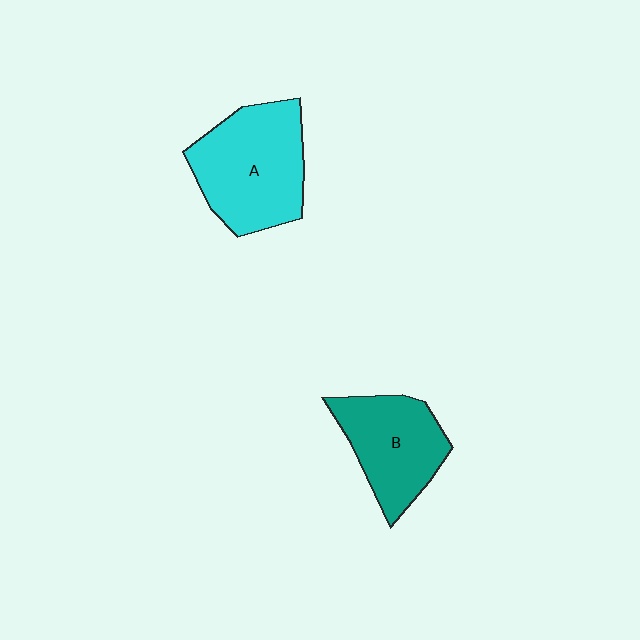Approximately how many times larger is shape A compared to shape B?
Approximately 1.3 times.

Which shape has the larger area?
Shape A (cyan).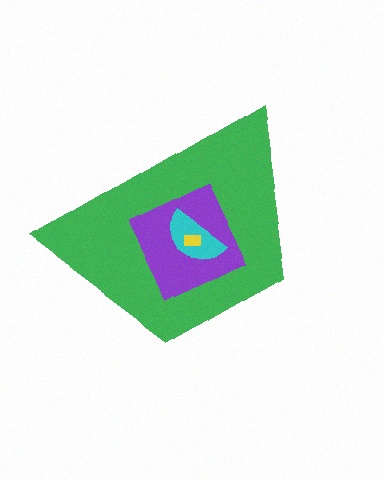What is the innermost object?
The yellow rectangle.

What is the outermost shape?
The green trapezoid.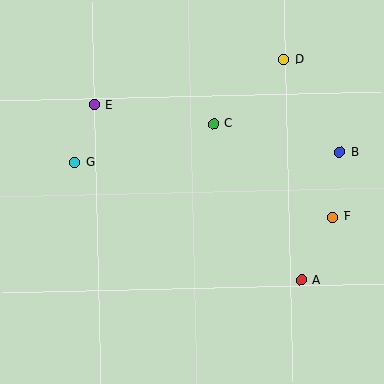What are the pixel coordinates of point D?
Point D is at (284, 60).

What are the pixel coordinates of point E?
Point E is at (94, 105).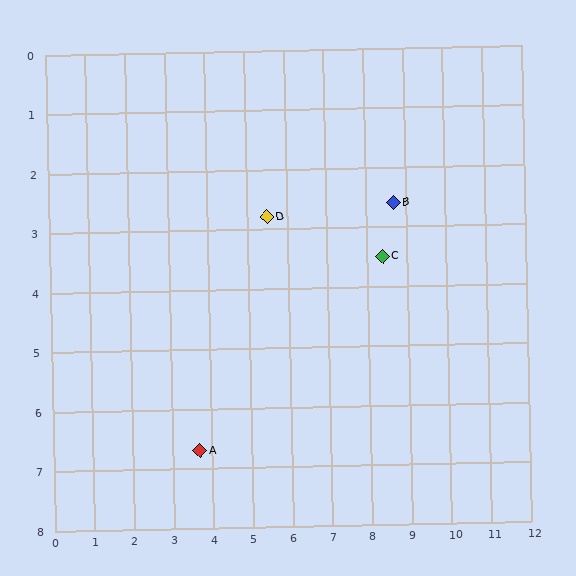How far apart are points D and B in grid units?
Points D and B are about 3.2 grid units apart.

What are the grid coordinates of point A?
Point A is at approximately (3.7, 6.7).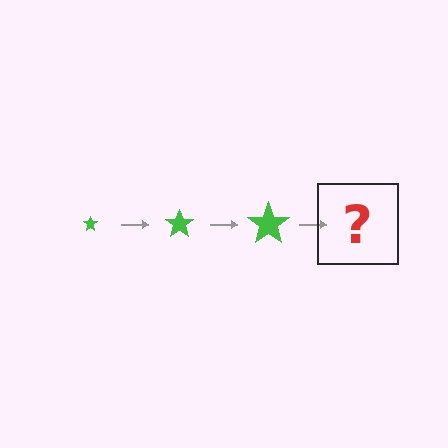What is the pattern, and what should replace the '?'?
The pattern is that the star gets progressively larger each step. The '?' should be a green star, larger than the previous one.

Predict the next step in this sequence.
The next step is a green star, larger than the previous one.